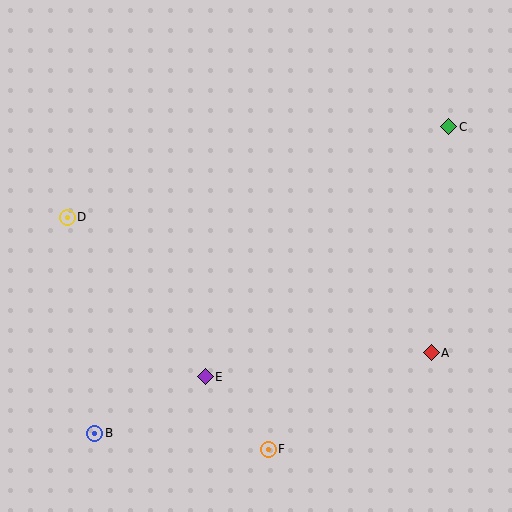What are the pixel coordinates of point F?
Point F is at (268, 449).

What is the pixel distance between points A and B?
The distance between A and B is 346 pixels.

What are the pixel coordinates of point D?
Point D is at (67, 217).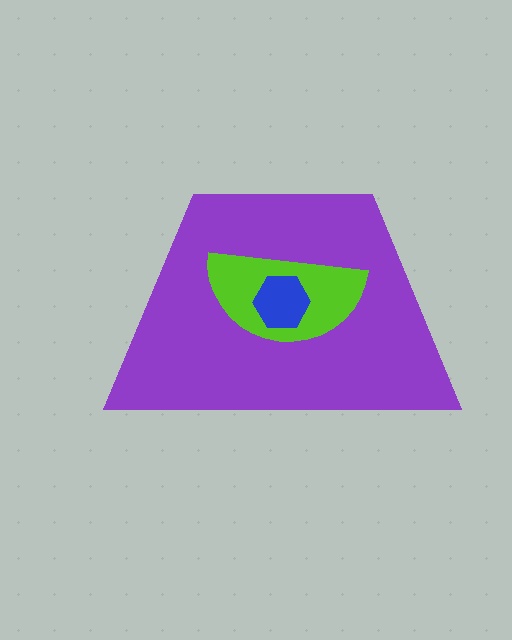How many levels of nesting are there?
3.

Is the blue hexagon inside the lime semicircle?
Yes.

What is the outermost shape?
The purple trapezoid.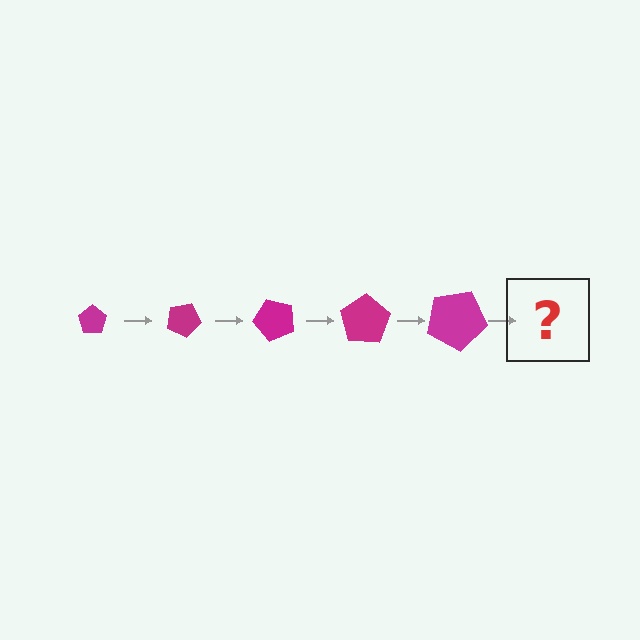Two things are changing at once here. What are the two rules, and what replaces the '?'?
The two rules are that the pentagon grows larger each step and it rotates 25 degrees each step. The '?' should be a pentagon, larger than the previous one and rotated 125 degrees from the start.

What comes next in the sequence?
The next element should be a pentagon, larger than the previous one and rotated 125 degrees from the start.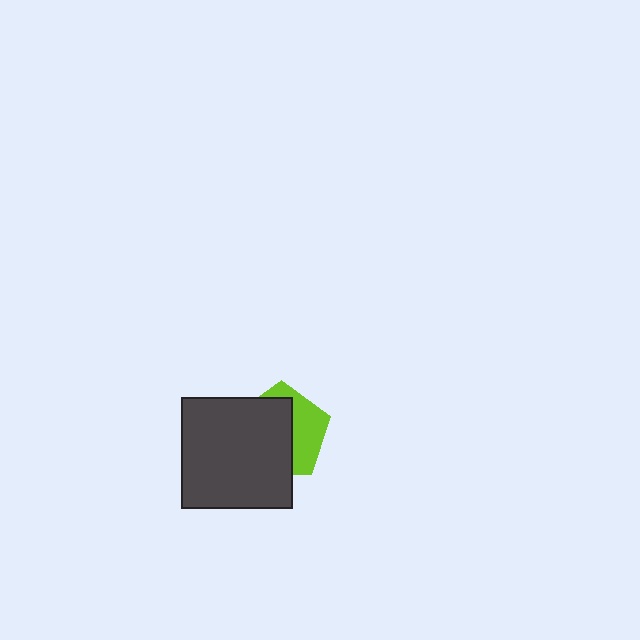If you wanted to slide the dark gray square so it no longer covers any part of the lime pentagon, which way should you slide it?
Slide it left — that is the most direct way to separate the two shapes.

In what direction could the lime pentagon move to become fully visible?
The lime pentagon could move right. That would shift it out from behind the dark gray square entirely.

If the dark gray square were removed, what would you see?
You would see the complete lime pentagon.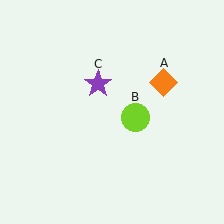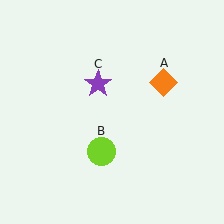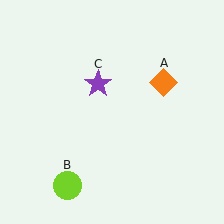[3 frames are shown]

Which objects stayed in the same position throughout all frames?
Orange diamond (object A) and purple star (object C) remained stationary.